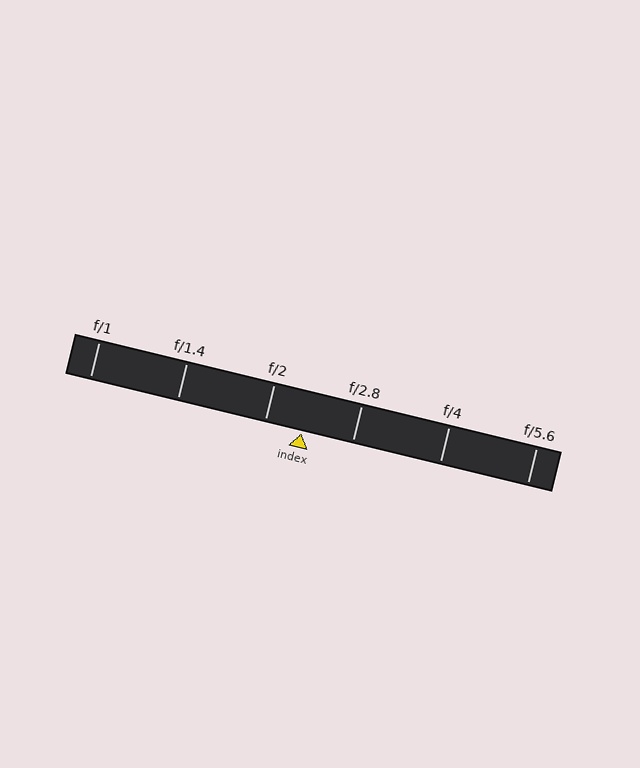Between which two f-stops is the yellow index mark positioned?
The index mark is between f/2 and f/2.8.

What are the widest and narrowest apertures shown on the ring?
The widest aperture shown is f/1 and the narrowest is f/5.6.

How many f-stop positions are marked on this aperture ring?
There are 6 f-stop positions marked.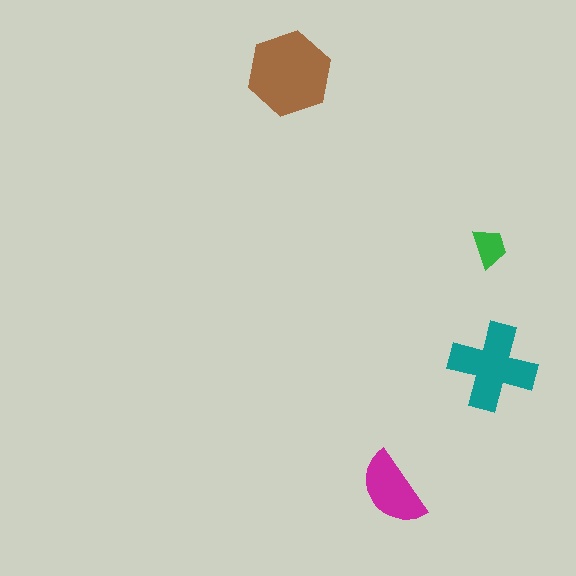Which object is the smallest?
The green trapezoid.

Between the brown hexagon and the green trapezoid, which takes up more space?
The brown hexagon.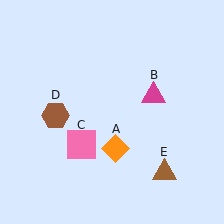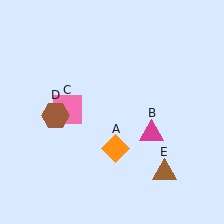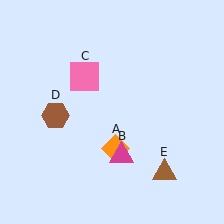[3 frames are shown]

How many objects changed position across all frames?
2 objects changed position: magenta triangle (object B), pink square (object C).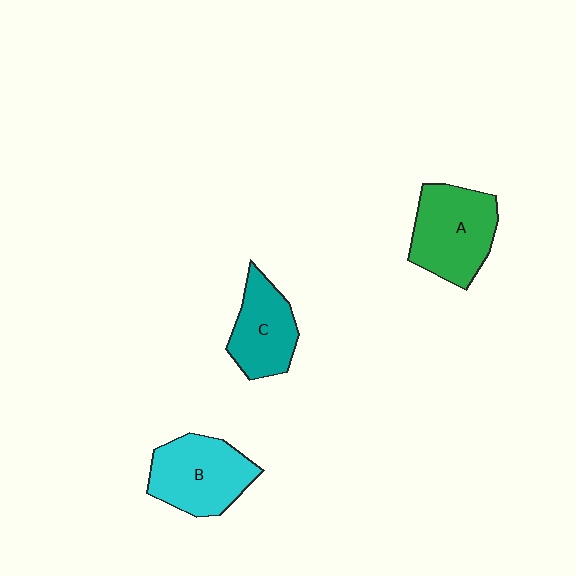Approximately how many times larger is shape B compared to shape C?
Approximately 1.2 times.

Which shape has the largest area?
Shape A (green).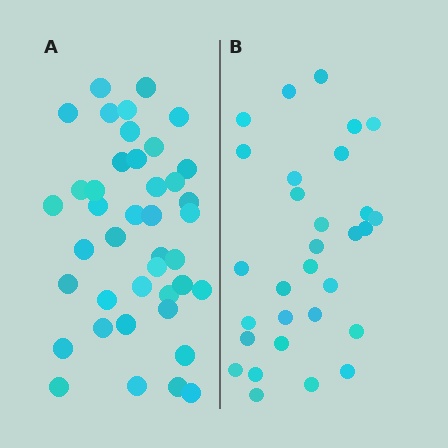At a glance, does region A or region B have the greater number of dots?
Region A (the left region) has more dots.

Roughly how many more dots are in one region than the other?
Region A has roughly 12 or so more dots than region B.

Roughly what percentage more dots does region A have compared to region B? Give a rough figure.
About 35% more.